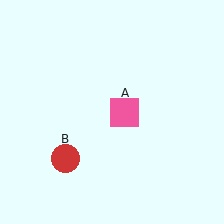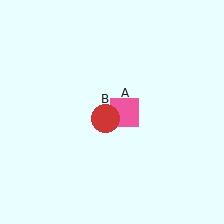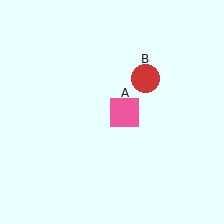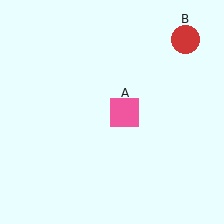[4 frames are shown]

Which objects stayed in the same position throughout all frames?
Pink square (object A) remained stationary.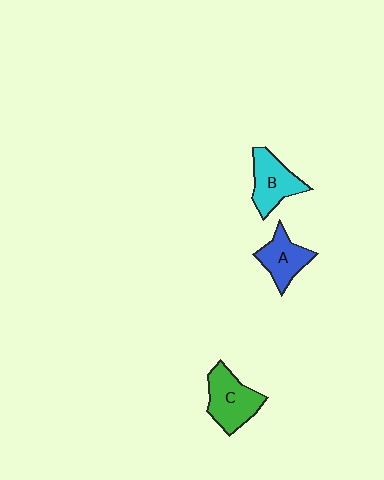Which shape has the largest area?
Shape C (green).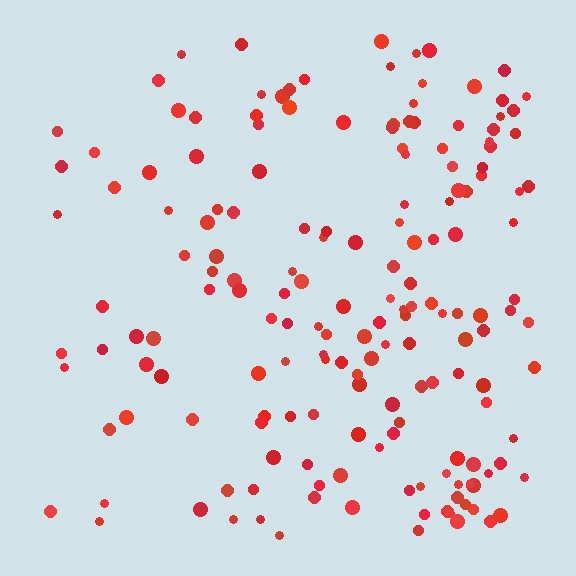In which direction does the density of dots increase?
From left to right, with the right side densest.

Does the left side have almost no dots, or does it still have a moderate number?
Still a moderate number, just noticeably fewer than the right.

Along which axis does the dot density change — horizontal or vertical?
Horizontal.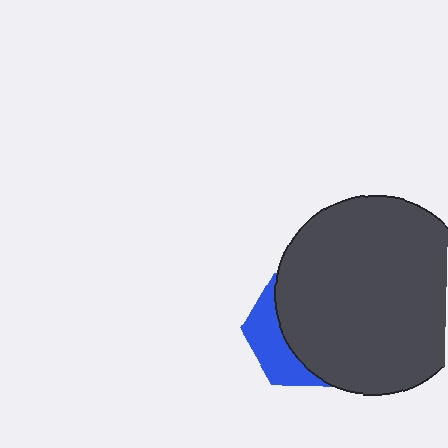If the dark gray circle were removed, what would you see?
You would see the complete blue hexagon.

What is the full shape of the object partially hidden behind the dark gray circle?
The partially hidden object is a blue hexagon.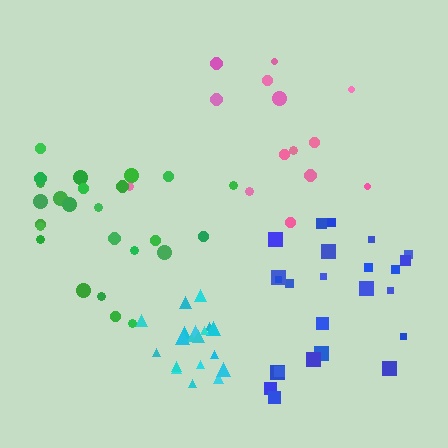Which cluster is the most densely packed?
Cyan.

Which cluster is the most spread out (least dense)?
Pink.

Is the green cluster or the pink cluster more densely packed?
Green.